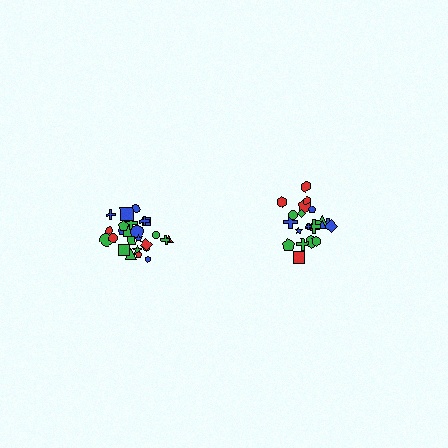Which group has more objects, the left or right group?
The left group.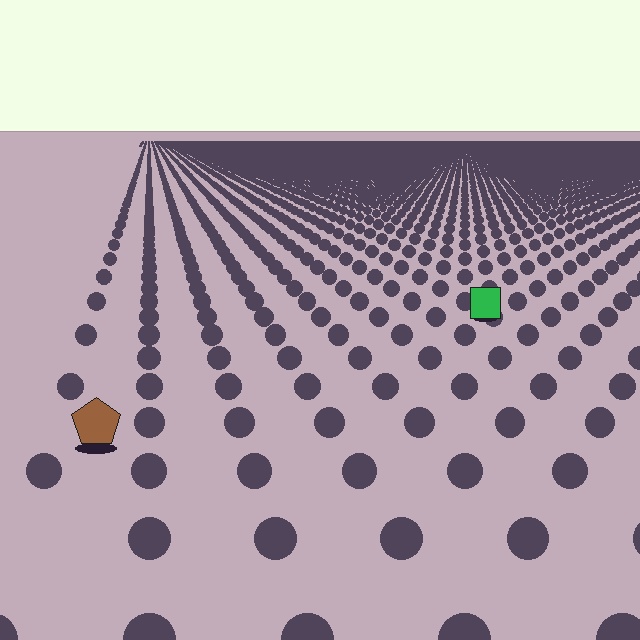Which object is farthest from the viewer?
The green square is farthest from the viewer. It appears smaller and the ground texture around it is denser.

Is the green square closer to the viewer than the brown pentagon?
No. The brown pentagon is closer — you can tell from the texture gradient: the ground texture is coarser near it.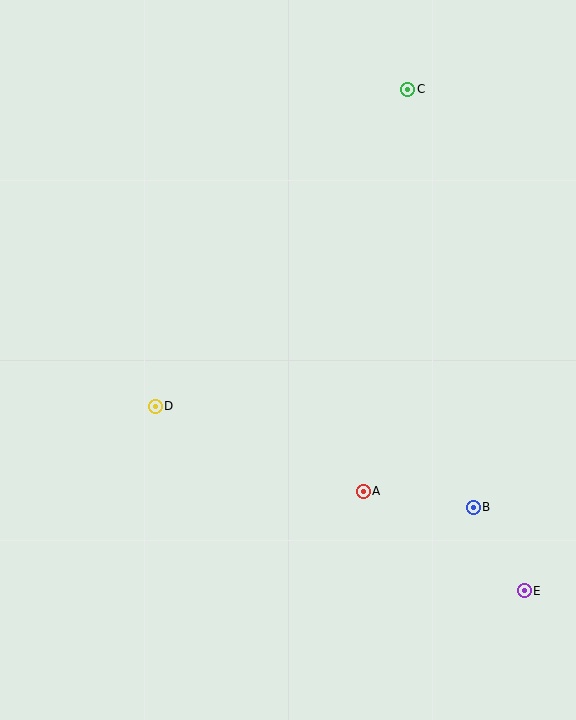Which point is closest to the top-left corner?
Point C is closest to the top-left corner.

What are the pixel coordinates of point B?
Point B is at (473, 507).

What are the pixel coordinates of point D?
Point D is at (155, 406).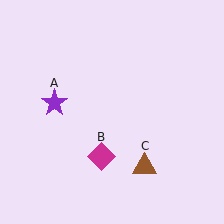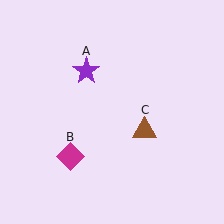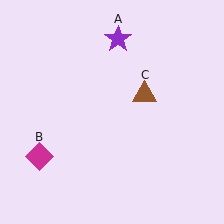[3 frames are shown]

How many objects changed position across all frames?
3 objects changed position: purple star (object A), magenta diamond (object B), brown triangle (object C).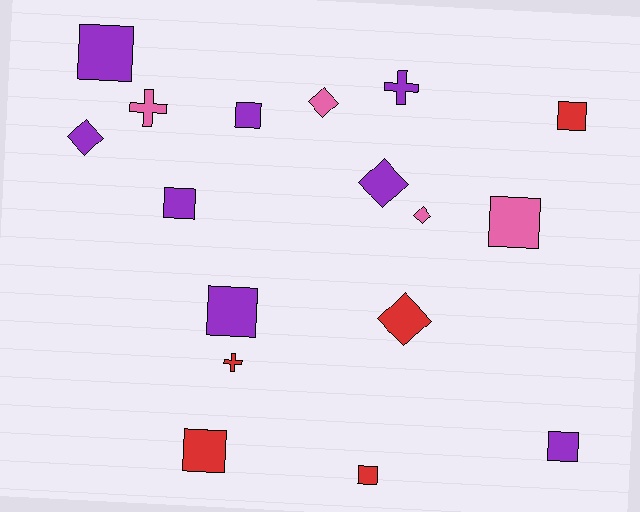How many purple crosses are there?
There is 1 purple cross.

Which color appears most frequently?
Purple, with 8 objects.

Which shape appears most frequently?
Square, with 9 objects.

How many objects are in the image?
There are 17 objects.